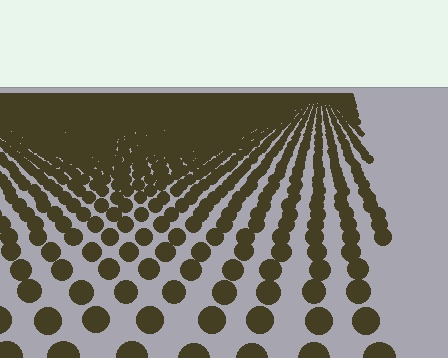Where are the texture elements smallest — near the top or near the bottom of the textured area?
Near the top.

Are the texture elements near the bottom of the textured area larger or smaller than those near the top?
Larger. Near the bottom, elements are closer to the viewer and appear at a bigger on-screen size.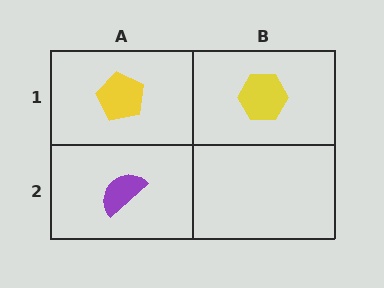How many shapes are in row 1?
2 shapes.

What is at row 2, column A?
A purple semicircle.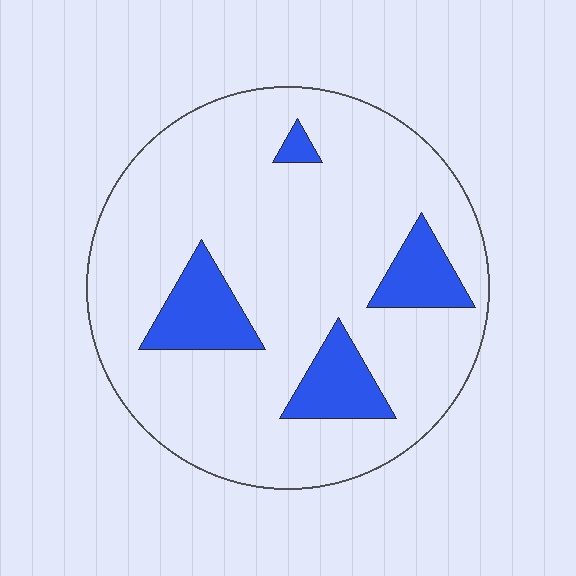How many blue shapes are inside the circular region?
4.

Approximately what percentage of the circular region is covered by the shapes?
Approximately 15%.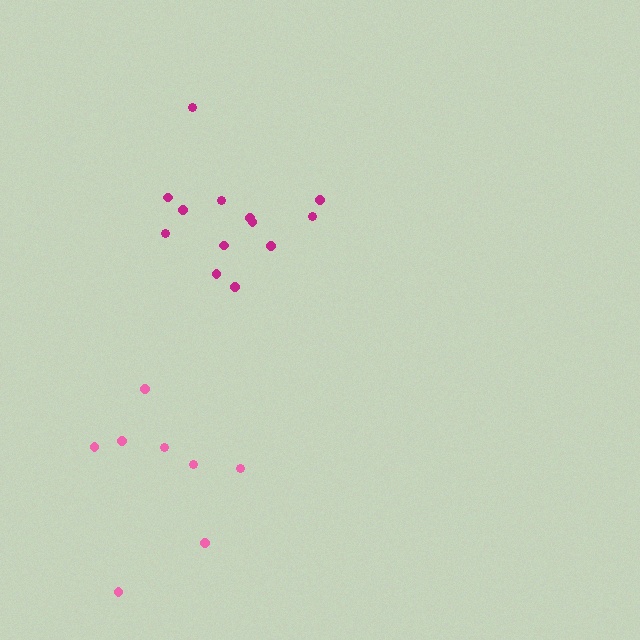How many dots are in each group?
Group 1: 13 dots, Group 2: 8 dots (21 total).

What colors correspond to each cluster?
The clusters are colored: magenta, pink.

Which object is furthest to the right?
The magenta cluster is rightmost.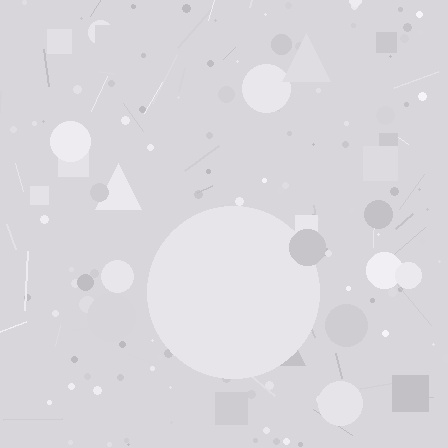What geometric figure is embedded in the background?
A circle is embedded in the background.